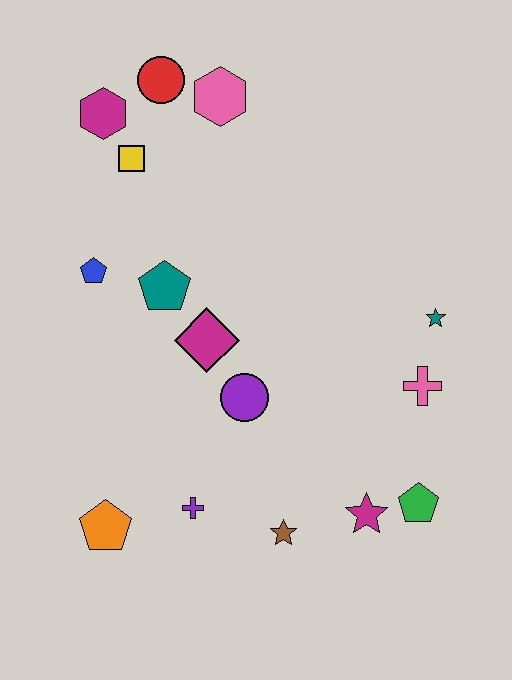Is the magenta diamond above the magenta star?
Yes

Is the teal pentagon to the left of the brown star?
Yes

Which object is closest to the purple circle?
The magenta diamond is closest to the purple circle.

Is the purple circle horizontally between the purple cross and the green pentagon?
Yes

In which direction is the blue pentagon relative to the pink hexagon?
The blue pentagon is below the pink hexagon.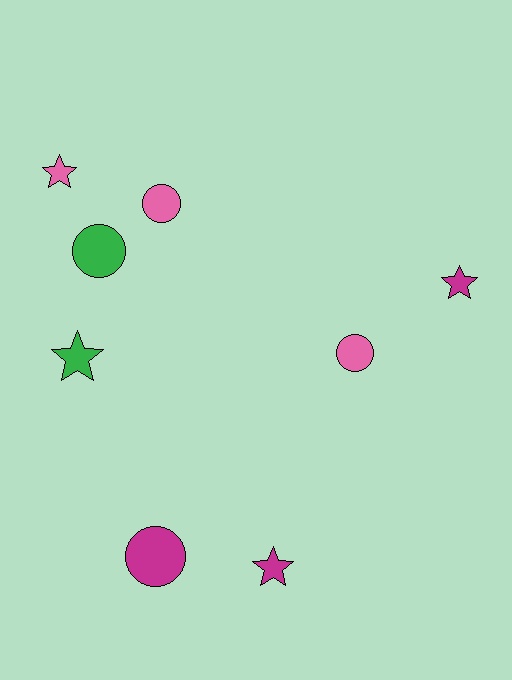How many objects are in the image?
There are 8 objects.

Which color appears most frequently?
Magenta, with 3 objects.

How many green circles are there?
There is 1 green circle.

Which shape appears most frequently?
Star, with 4 objects.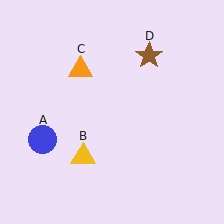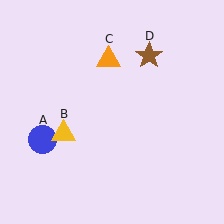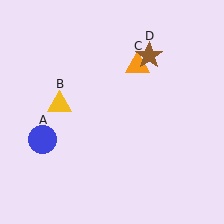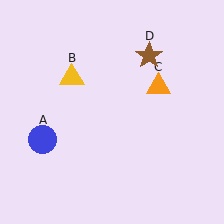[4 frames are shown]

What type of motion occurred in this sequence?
The yellow triangle (object B), orange triangle (object C) rotated clockwise around the center of the scene.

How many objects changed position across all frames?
2 objects changed position: yellow triangle (object B), orange triangle (object C).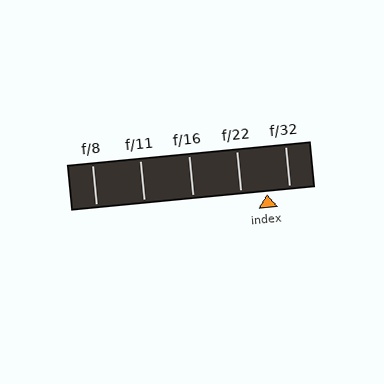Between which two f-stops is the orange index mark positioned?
The index mark is between f/22 and f/32.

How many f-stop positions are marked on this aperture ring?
There are 5 f-stop positions marked.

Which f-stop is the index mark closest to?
The index mark is closest to f/32.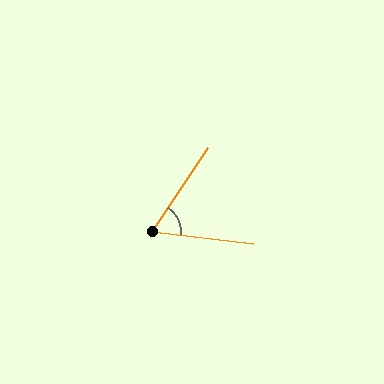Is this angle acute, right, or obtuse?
It is acute.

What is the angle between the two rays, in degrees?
Approximately 63 degrees.